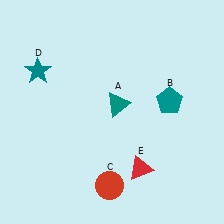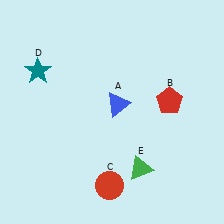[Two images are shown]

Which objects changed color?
A changed from teal to blue. B changed from teal to red. E changed from red to green.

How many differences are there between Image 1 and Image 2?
There are 3 differences between the two images.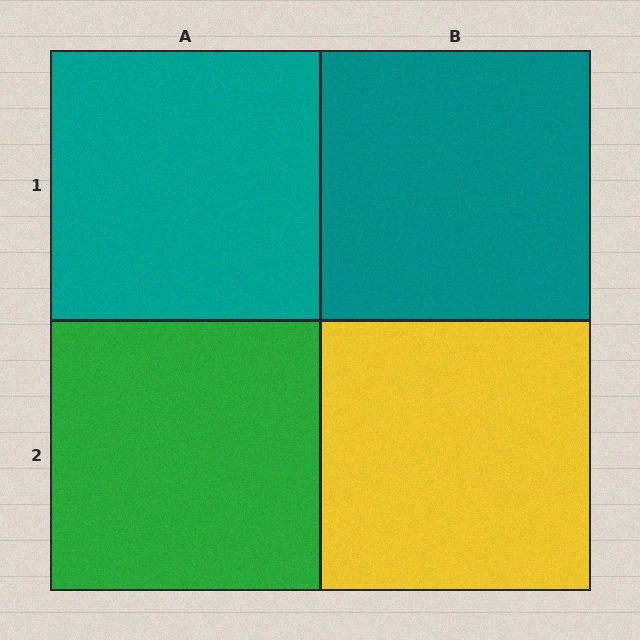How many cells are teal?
2 cells are teal.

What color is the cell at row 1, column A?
Teal.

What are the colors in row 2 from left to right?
Green, yellow.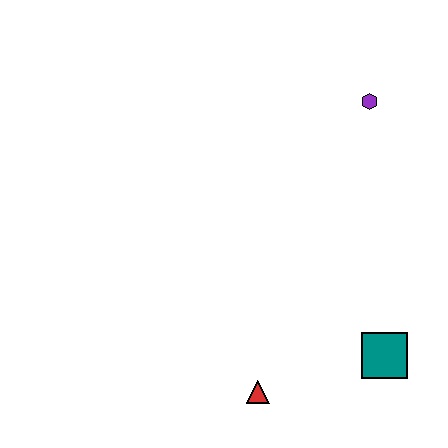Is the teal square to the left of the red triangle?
No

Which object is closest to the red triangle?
The teal square is closest to the red triangle.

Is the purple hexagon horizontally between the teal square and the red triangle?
Yes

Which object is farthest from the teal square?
The purple hexagon is farthest from the teal square.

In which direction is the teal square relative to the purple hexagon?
The teal square is below the purple hexagon.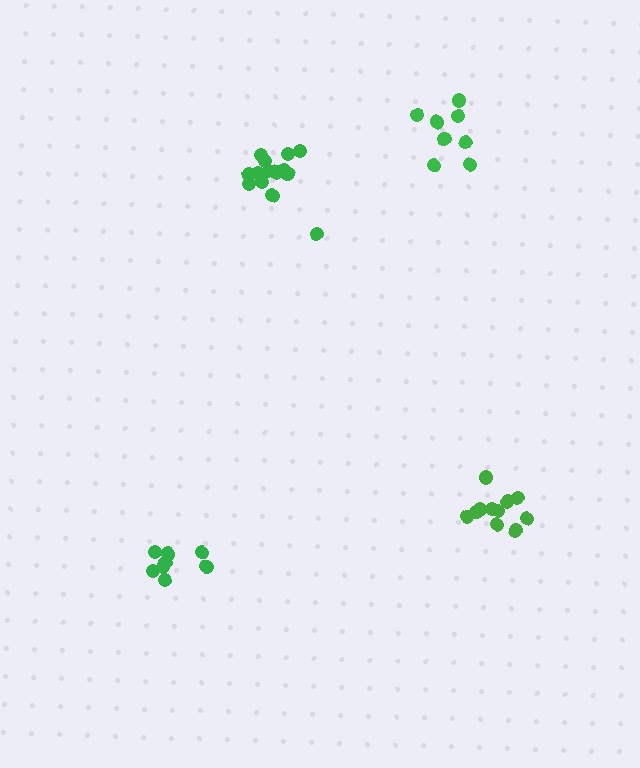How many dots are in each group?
Group 1: 11 dots, Group 2: 14 dots, Group 3: 8 dots, Group 4: 8 dots (41 total).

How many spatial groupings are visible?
There are 4 spatial groupings.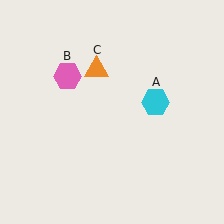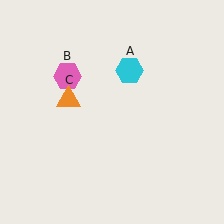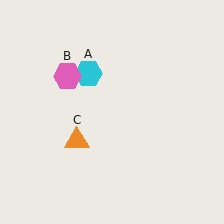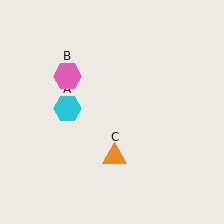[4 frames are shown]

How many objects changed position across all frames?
2 objects changed position: cyan hexagon (object A), orange triangle (object C).